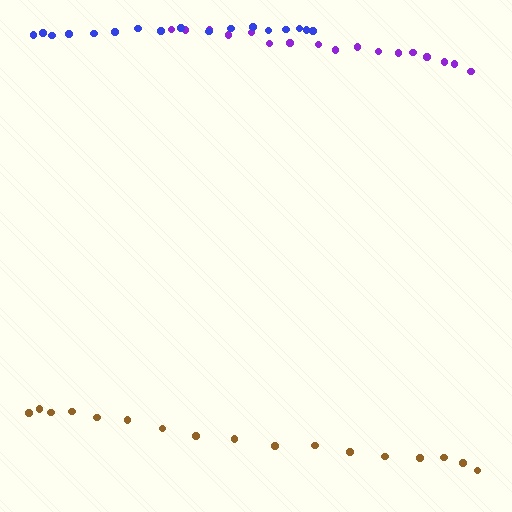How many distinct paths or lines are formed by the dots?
There are 3 distinct paths.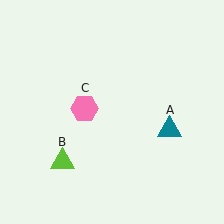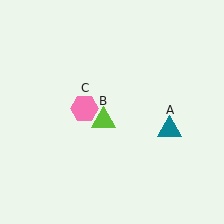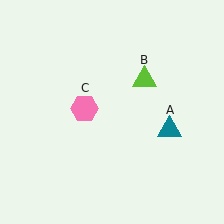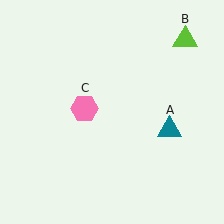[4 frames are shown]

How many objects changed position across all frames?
1 object changed position: lime triangle (object B).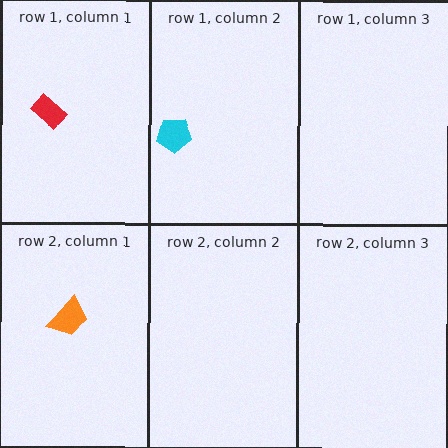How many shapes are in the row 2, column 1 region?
1.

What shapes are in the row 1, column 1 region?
The red rectangle.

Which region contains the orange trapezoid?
The row 2, column 1 region.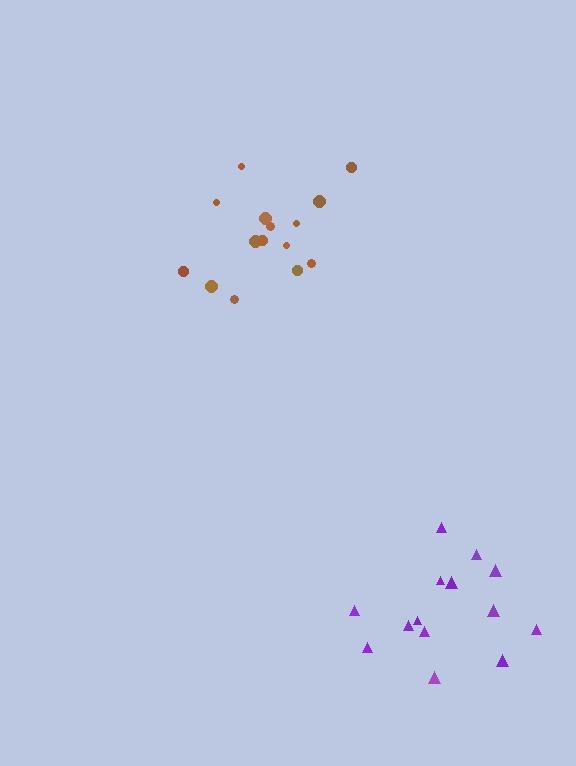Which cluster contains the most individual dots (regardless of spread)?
Brown (15).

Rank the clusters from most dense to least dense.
brown, purple.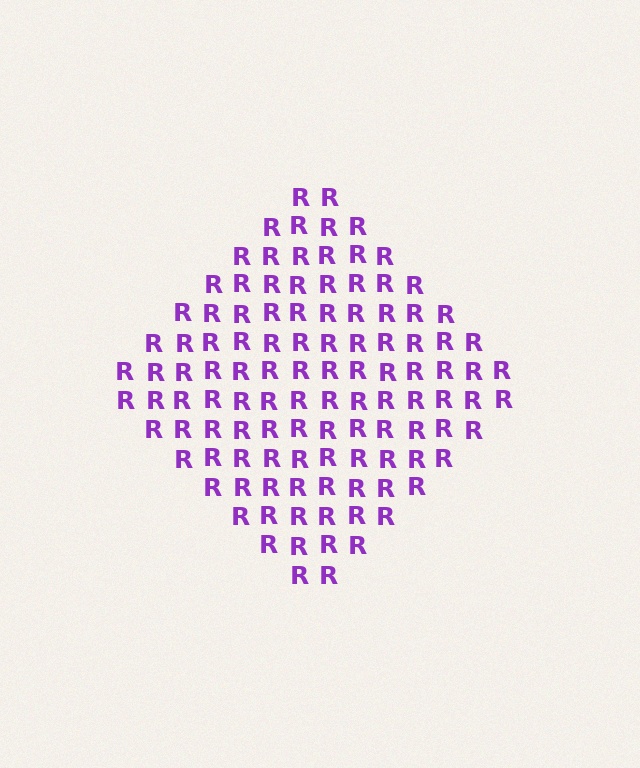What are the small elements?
The small elements are letter R's.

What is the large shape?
The large shape is a diamond.